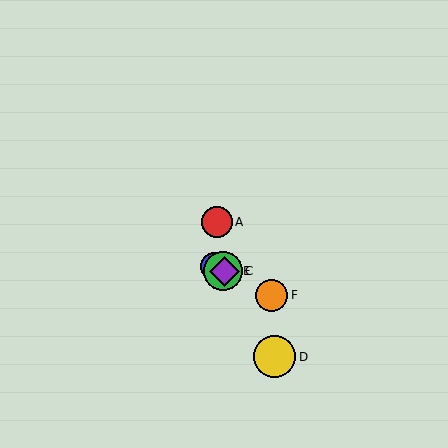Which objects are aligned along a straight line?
Objects B, C, E, F are aligned along a straight line.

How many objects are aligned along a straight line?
4 objects (B, C, E, F) are aligned along a straight line.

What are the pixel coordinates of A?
Object A is at (217, 222).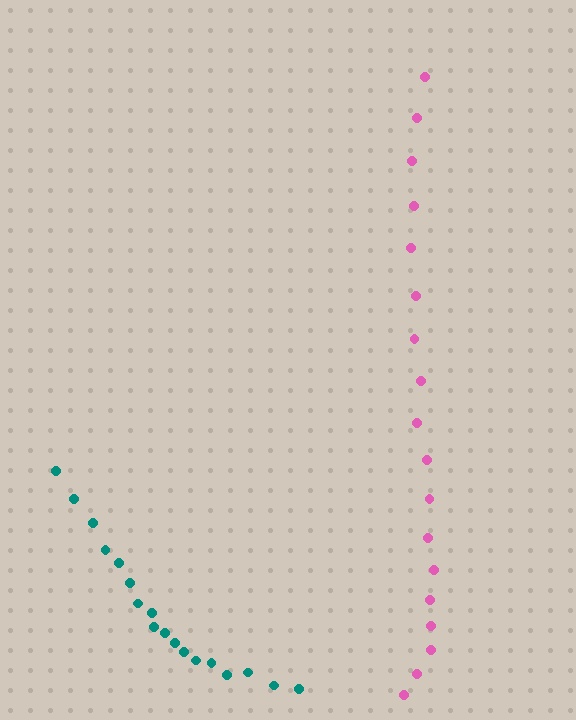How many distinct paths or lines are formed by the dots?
There are 2 distinct paths.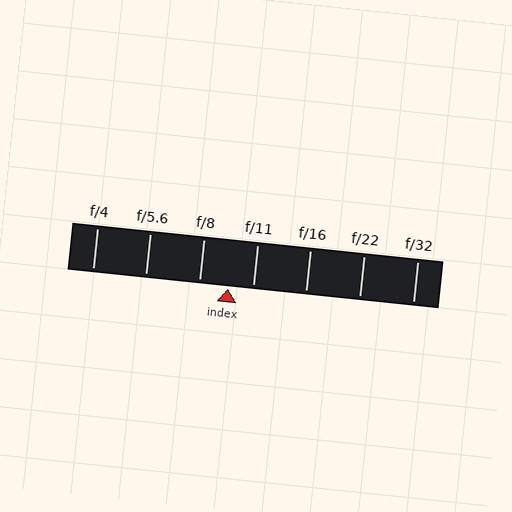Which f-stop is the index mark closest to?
The index mark is closest to f/11.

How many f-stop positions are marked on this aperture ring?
There are 7 f-stop positions marked.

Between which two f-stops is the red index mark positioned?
The index mark is between f/8 and f/11.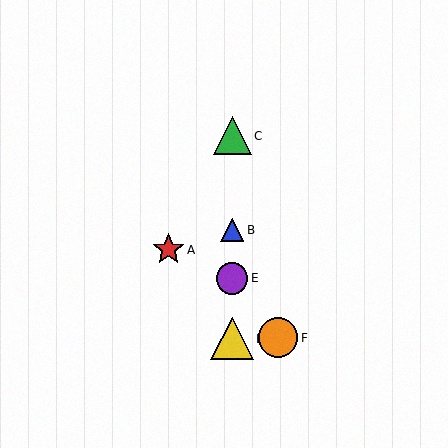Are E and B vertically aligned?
Yes, both are at x≈232.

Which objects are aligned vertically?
Objects B, C, D, E are aligned vertically.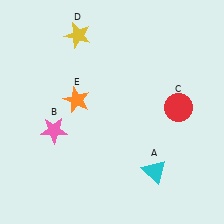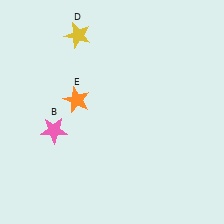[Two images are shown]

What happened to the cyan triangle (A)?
The cyan triangle (A) was removed in Image 2. It was in the bottom-right area of Image 1.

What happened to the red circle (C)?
The red circle (C) was removed in Image 2. It was in the top-right area of Image 1.